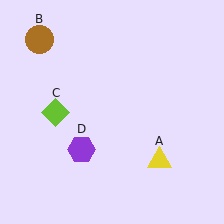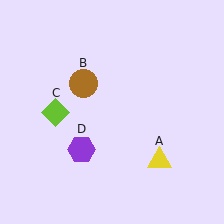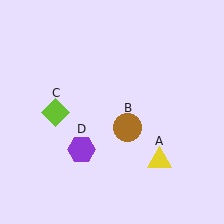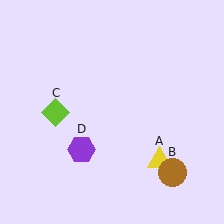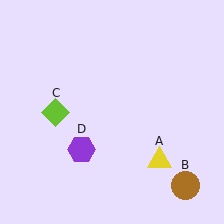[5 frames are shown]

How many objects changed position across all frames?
1 object changed position: brown circle (object B).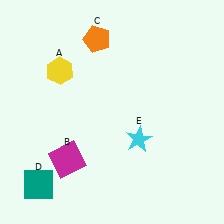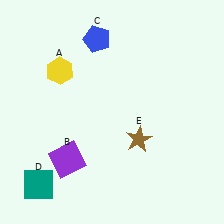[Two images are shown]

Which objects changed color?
B changed from magenta to purple. C changed from orange to blue. E changed from cyan to brown.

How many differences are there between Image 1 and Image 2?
There are 3 differences between the two images.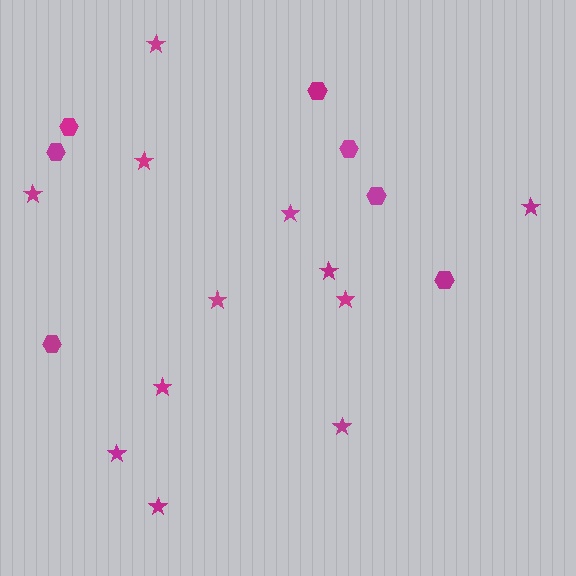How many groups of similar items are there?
There are 2 groups: one group of stars (12) and one group of hexagons (7).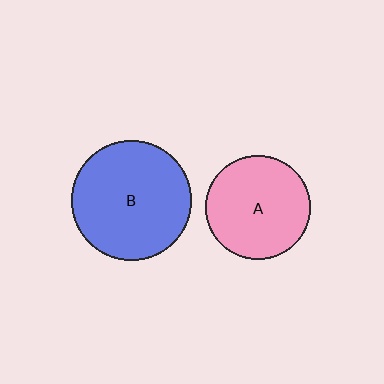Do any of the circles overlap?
No, none of the circles overlap.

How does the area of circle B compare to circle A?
Approximately 1.3 times.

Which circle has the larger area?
Circle B (blue).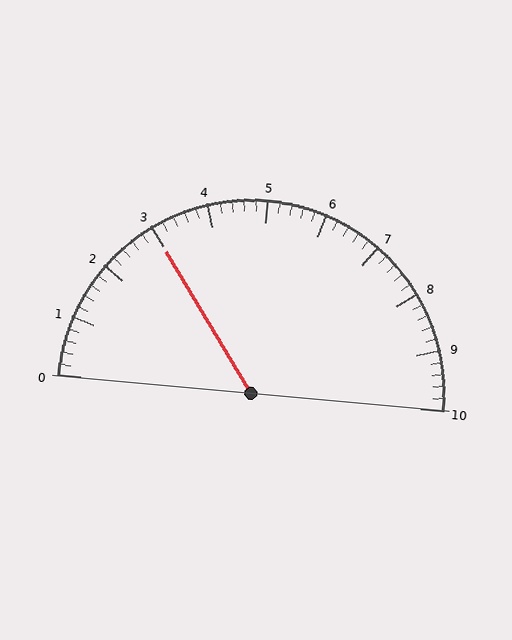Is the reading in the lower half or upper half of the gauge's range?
The reading is in the lower half of the range (0 to 10).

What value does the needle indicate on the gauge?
The needle indicates approximately 3.0.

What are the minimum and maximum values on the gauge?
The gauge ranges from 0 to 10.